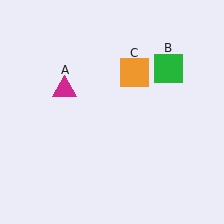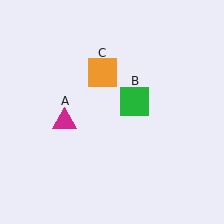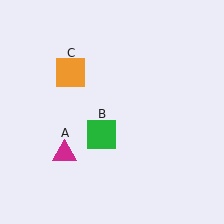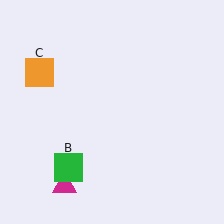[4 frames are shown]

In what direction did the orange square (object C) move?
The orange square (object C) moved left.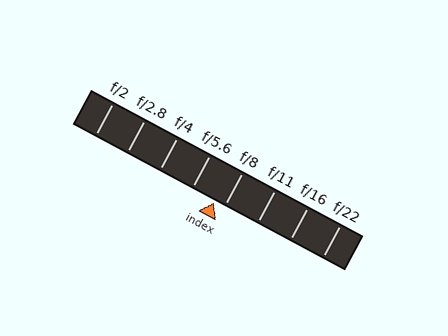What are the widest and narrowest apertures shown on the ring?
The widest aperture shown is f/2 and the narrowest is f/22.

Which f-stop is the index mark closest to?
The index mark is closest to f/8.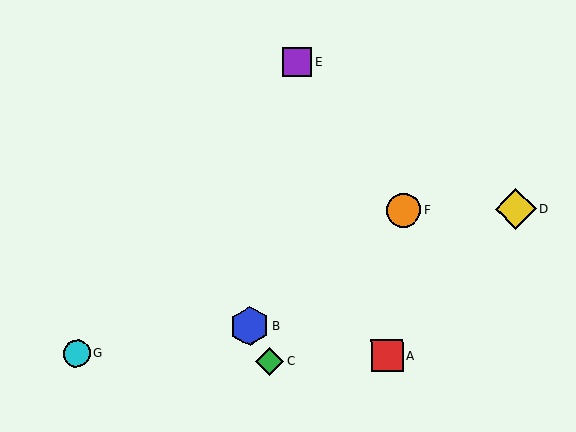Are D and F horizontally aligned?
Yes, both are at y≈209.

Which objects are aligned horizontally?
Objects D, F are aligned horizontally.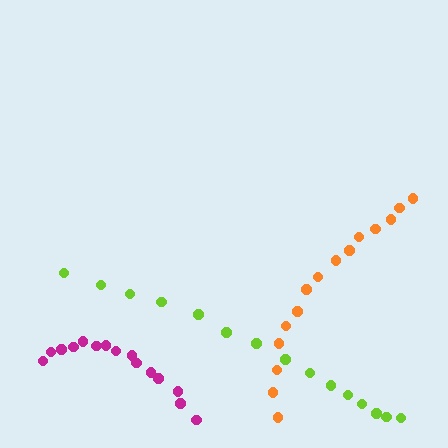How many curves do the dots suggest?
There are 3 distinct paths.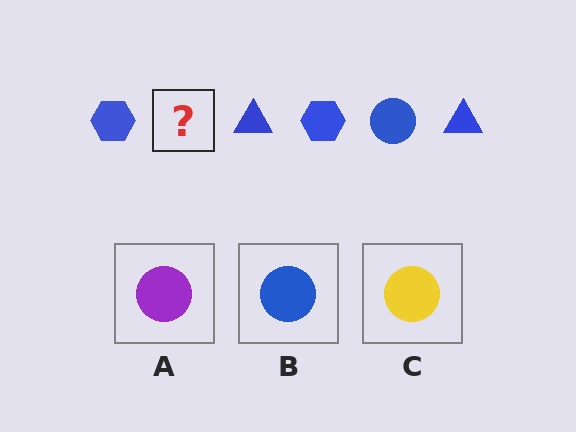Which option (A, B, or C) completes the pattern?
B.